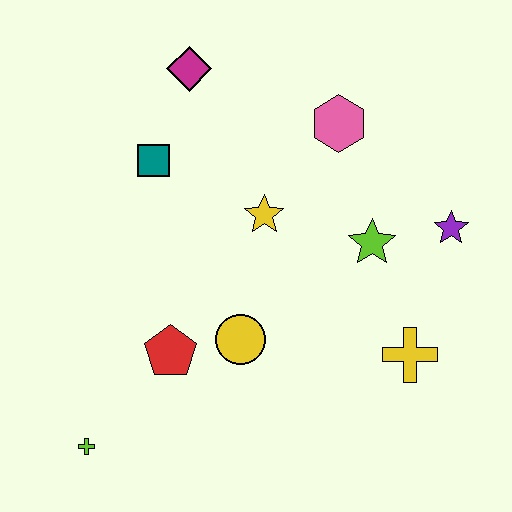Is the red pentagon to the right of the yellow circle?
No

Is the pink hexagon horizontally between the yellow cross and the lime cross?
Yes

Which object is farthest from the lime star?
The lime cross is farthest from the lime star.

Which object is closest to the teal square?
The magenta diamond is closest to the teal square.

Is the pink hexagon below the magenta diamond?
Yes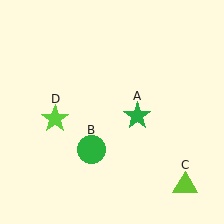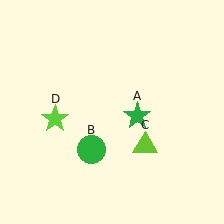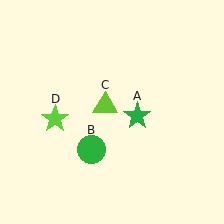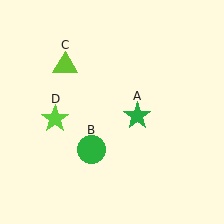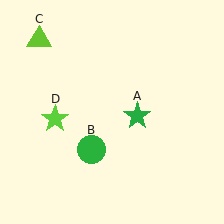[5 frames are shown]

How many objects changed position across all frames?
1 object changed position: lime triangle (object C).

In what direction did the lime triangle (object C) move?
The lime triangle (object C) moved up and to the left.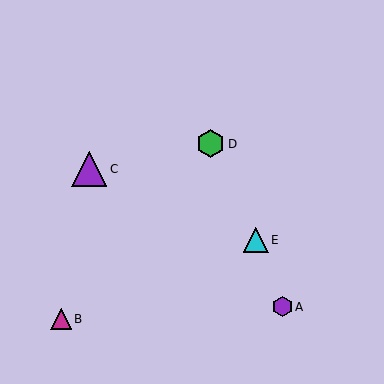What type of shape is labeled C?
Shape C is a purple triangle.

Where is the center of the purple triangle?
The center of the purple triangle is at (89, 169).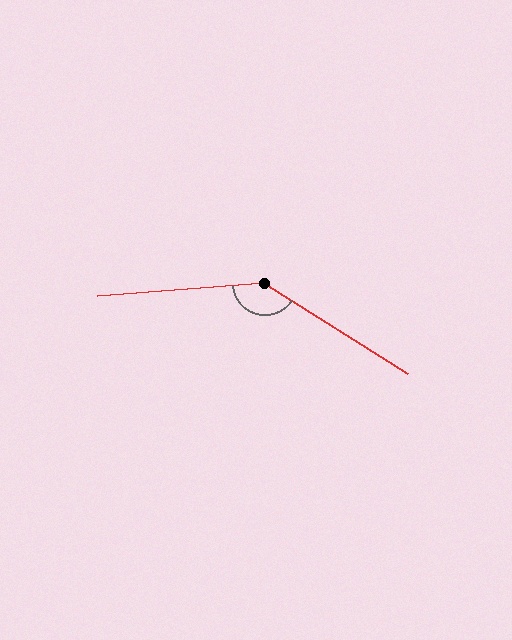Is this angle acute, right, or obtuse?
It is obtuse.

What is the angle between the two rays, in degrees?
Approximately 143 degrees.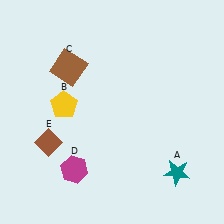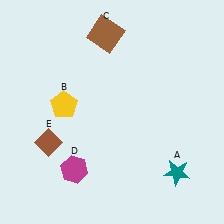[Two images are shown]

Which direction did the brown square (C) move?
The brown square (C) moved right.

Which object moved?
The brown square (C) moved right.